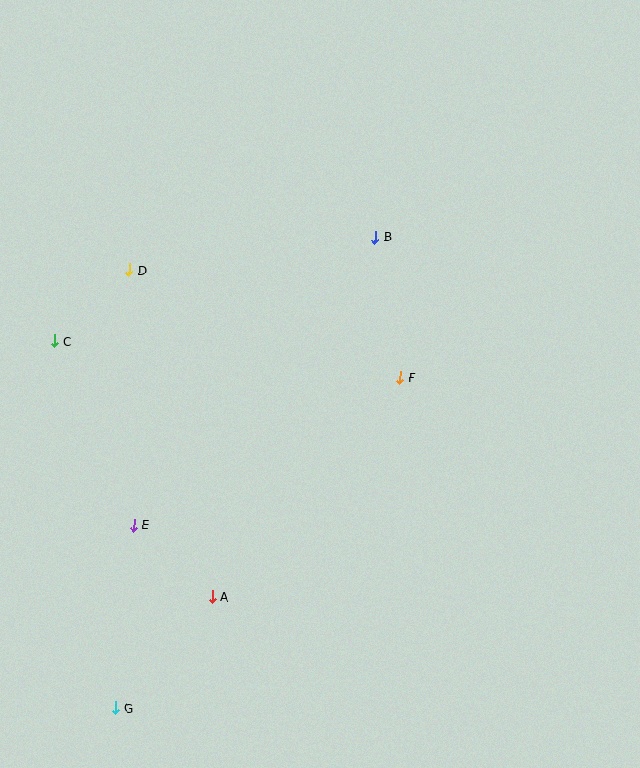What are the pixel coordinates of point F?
Point F is at (400, 378).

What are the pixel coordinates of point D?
Point D is at (130, 270).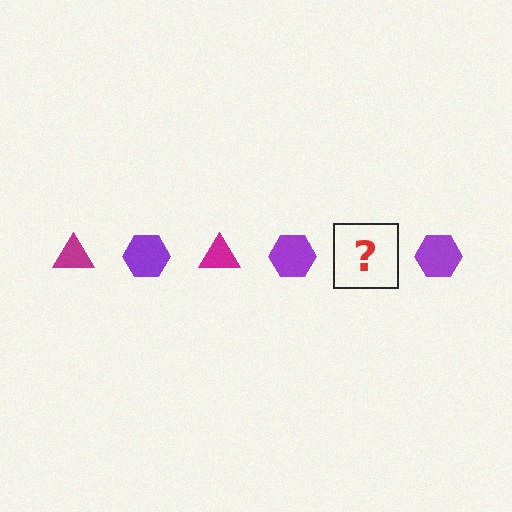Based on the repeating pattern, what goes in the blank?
The blank should be a magenta triangle.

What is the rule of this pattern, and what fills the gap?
The rule is that the pattern alternates between magenta triangle and purple hexagon. The gap should be filled with a magenta triangle.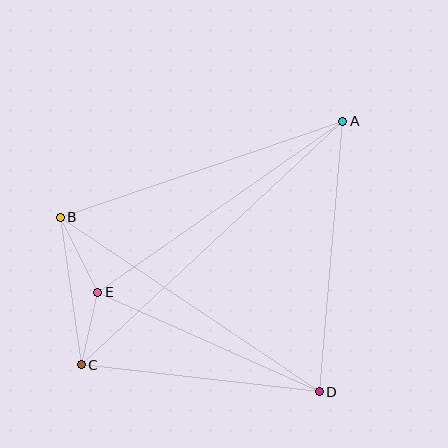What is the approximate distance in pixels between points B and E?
The distance between B and E is approximately 84 pixels.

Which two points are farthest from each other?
Points A and C are farthest from each other.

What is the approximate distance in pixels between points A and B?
The distance between A and B is approximately 299 pixels.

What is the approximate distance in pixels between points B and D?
The distance between B and D is approximately 312 pixels.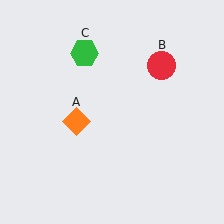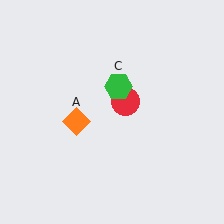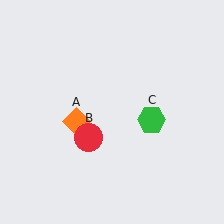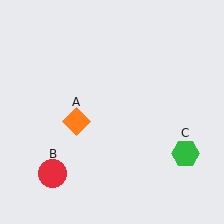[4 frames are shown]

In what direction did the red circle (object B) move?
The red circle (object B) moved down and to the left.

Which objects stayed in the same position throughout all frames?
Orange diamond (object A) remained stationary.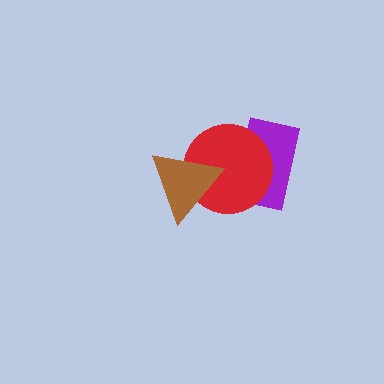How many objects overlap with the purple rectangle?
1 object overlaps with the purple rectangle.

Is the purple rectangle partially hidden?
Yes, it is partially covered by another shape.